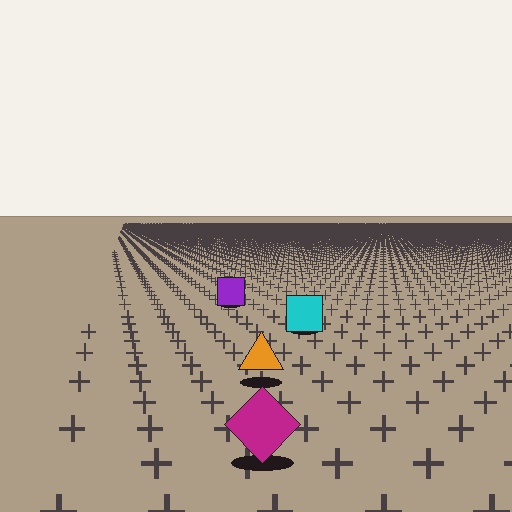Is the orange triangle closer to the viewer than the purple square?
Yes. The orange triangle is closer — you can tell from the texture gradient: the ground texture is coarser near it.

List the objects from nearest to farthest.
From nearest to farthest: the magenta diamond, the orange triangle, the cyan square, the purple square.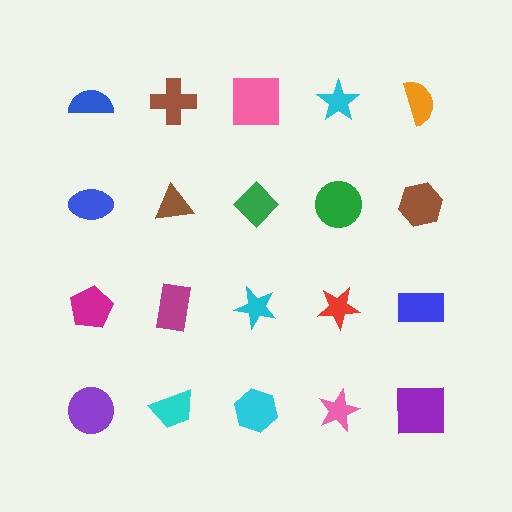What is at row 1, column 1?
A blue semicircle.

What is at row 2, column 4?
A green circle.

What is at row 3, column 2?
A magenta rectangle.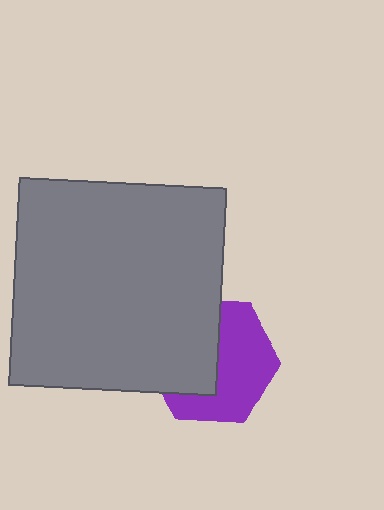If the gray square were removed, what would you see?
You would see the complete purple hexagon.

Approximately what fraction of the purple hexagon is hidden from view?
Roughly 46% of the purple hexagon is hidden behind the gray square.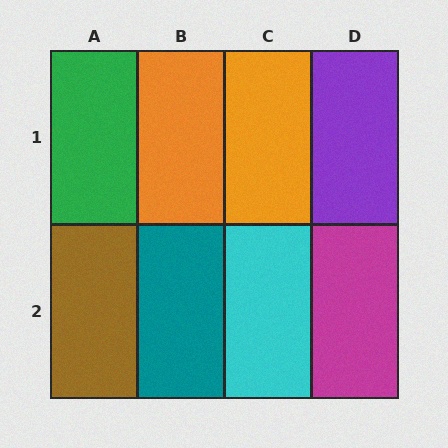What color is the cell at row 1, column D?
Purple.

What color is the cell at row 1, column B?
Orange.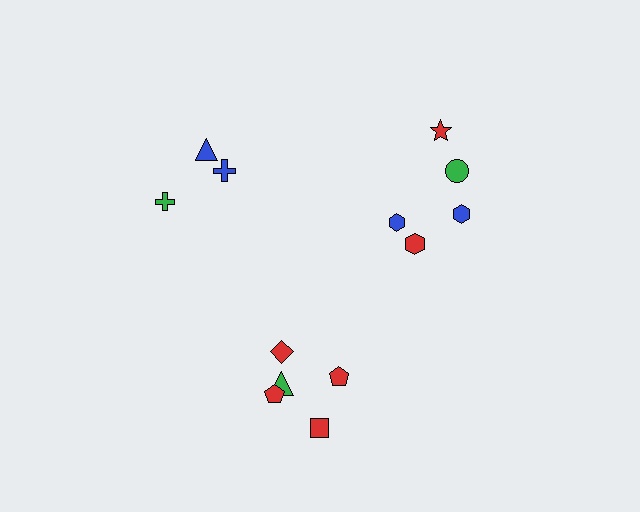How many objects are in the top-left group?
There are 3 objects.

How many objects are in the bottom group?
There are 5 objects.